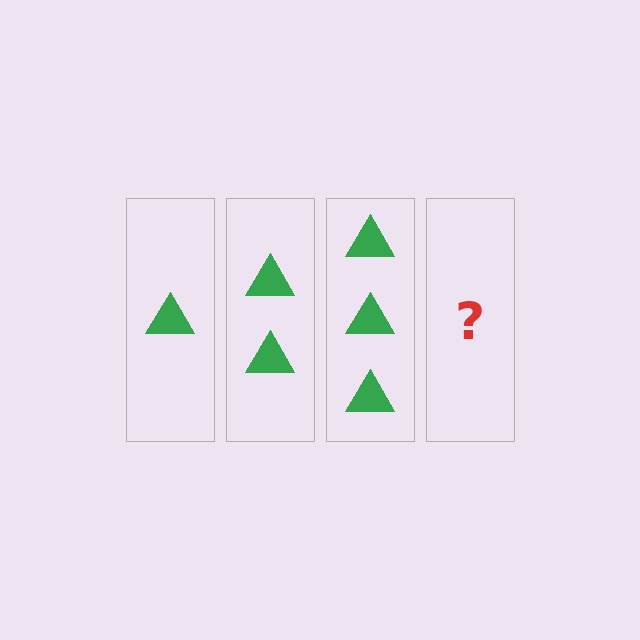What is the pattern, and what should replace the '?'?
The pattern is that each step adds one more triangle. The '?' should be 4 triangles.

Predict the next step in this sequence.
The next step is 4 triangles.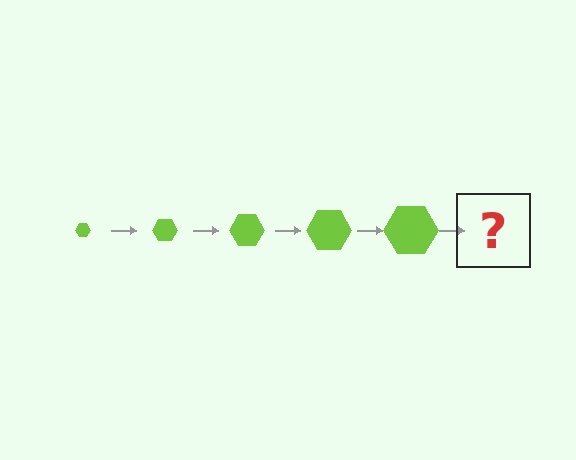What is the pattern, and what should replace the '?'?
The pattern is that the hexagon gets progressively larger each step. The '?' should be a lime hexagon, larger than the previous one.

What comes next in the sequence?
The next element should be a lime hexagon, larger than the previous one.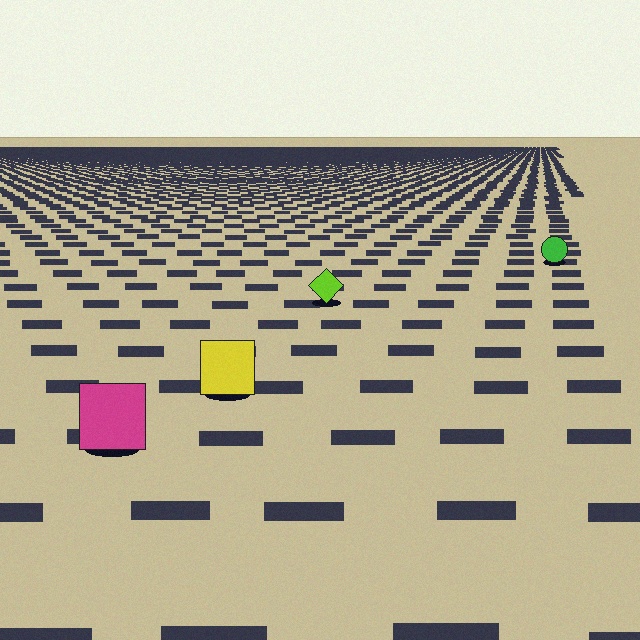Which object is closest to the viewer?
The magenta square is closest. The texture marks near it are larger and more spread out.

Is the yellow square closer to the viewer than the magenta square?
No. The magenta square is closer — you can tell from the texture gradient: the ground texture is coarser near it.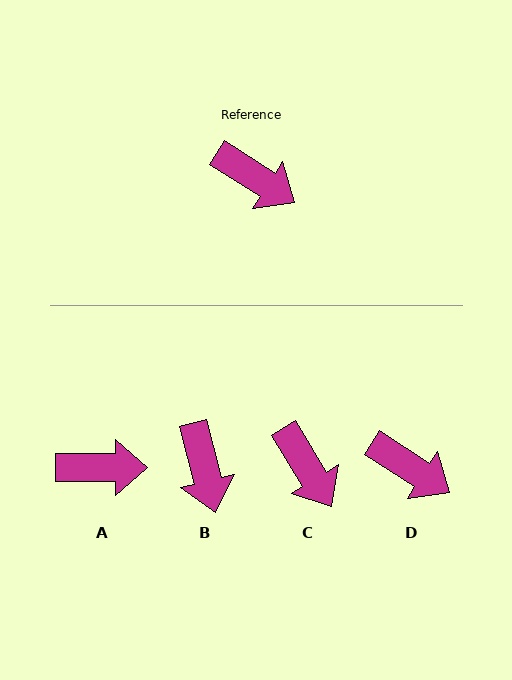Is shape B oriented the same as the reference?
No, it is off by about 43 degrees.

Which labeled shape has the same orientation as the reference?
D.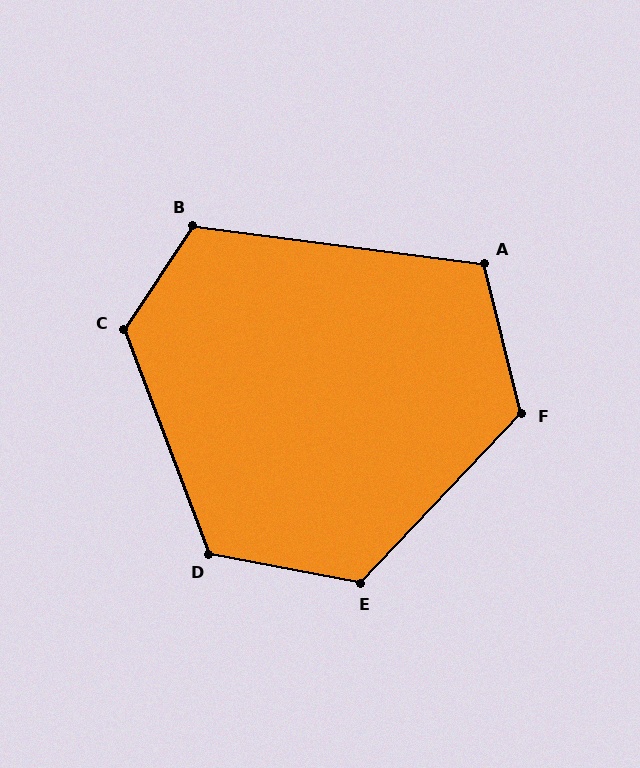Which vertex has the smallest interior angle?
A, at approximately 111 degrees.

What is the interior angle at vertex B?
Approximately 116 degrees (obtuse).